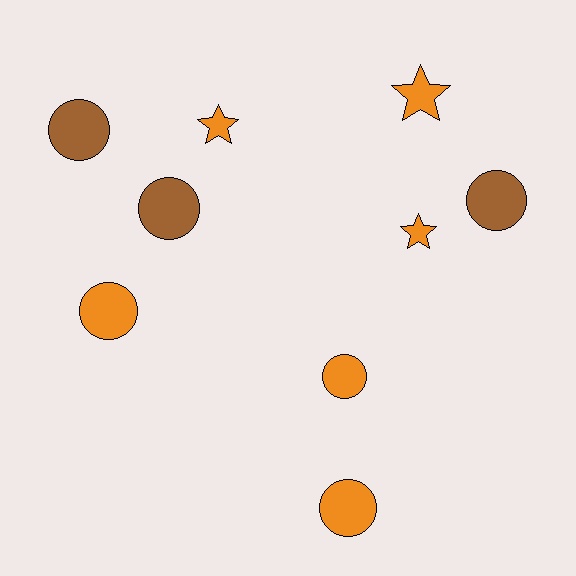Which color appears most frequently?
Orange, with 6 objects.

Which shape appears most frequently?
Circle, with 6 objects.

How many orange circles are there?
There are 3 orange circles.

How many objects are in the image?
There are 9 objects.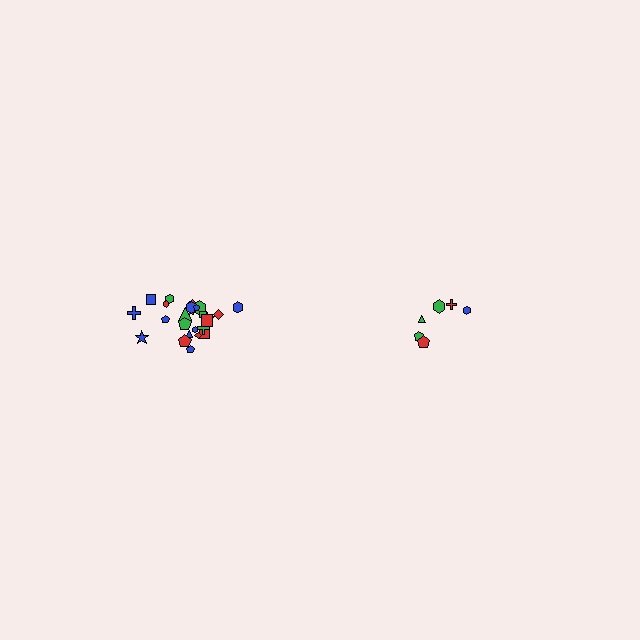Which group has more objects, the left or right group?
The left group.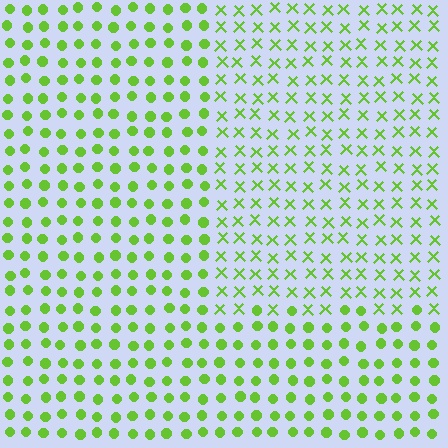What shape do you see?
I see a rectangle.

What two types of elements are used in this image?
The image uses X marks inside the rectangle region and circles outside it.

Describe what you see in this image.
The image is filled with small lime elements arranged in a uniform grid. A rectangle-shaped region contains X marks, while the surrounding area contains circles. The boundary is defined purely by the change in element shape.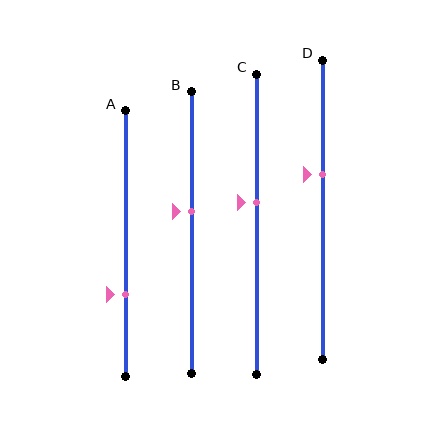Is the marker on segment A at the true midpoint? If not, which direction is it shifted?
No, the marker on segment A is shifted downward by about 19% of the segment length.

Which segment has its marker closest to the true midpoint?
Segment C has its marker closest to the true midpoint.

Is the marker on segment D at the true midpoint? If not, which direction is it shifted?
No, the marker on segment D is shifted upward by about 12% of the segment length.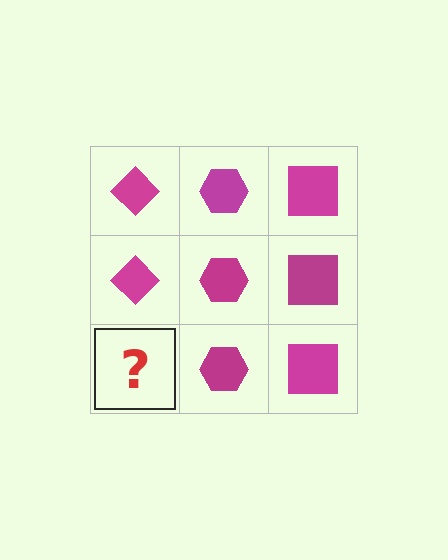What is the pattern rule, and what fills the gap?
The rule is that each column has a consistent shape. The gap should be filled with a magenta diamond.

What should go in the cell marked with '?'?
The missing cell should contain a magenta diamond.